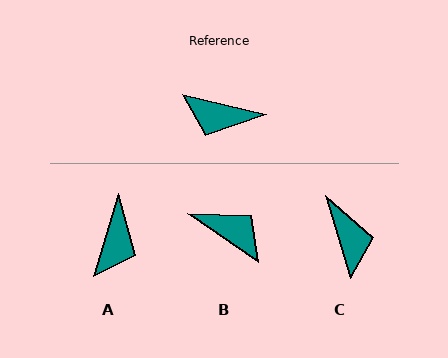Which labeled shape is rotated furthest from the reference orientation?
B, about 159 degrees away.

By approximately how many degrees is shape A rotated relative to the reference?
Approximately 86 degrees counter-clockwise.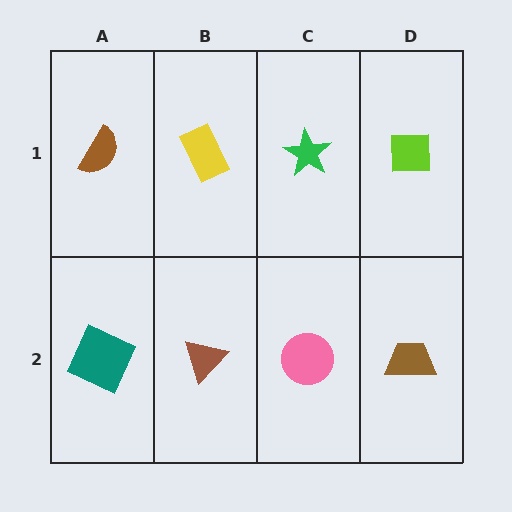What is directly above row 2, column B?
A yellow rectangle.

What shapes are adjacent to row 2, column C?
A green star (row 1, column C), a brown triangle (row 2, column B), a brown trapezoid (row 2, column D).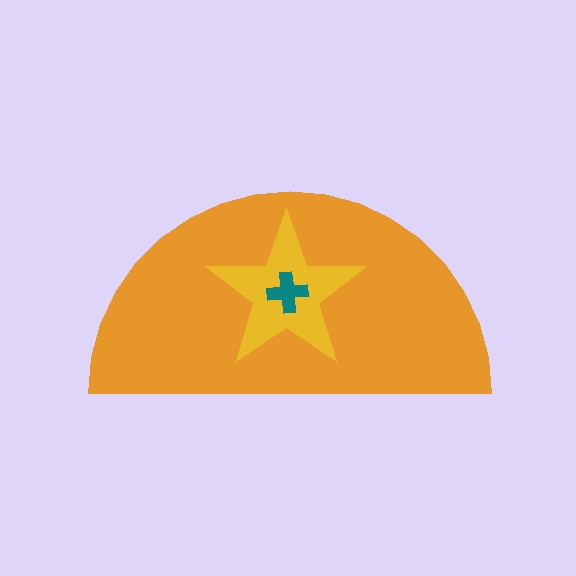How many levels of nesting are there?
3.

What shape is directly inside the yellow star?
The teal cross.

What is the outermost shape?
The orange semicircle.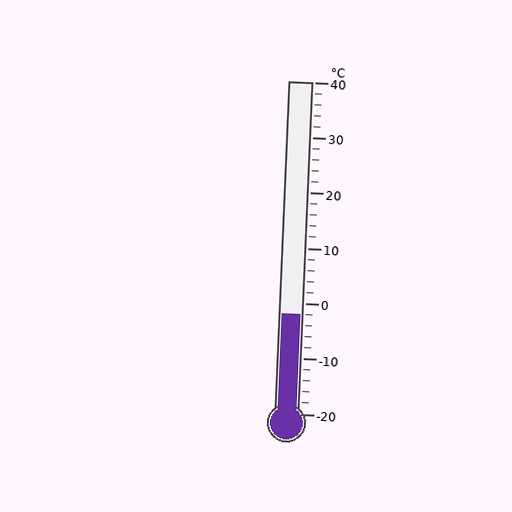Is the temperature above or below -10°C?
The temperature is above -10°C.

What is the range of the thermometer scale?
The thermometer scale ranges from -20°C to 40°C.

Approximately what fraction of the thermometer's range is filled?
The thermometer is filled to approximately 30% of its range.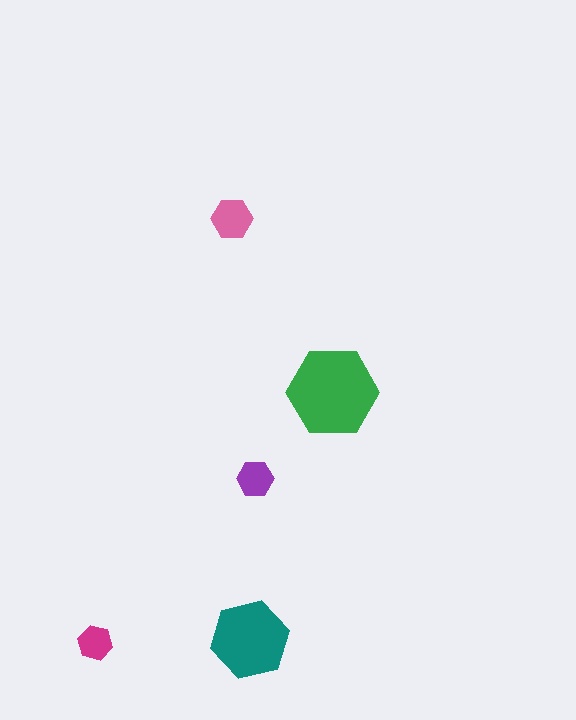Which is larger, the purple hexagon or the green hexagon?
The green one.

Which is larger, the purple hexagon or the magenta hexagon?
The purple one.